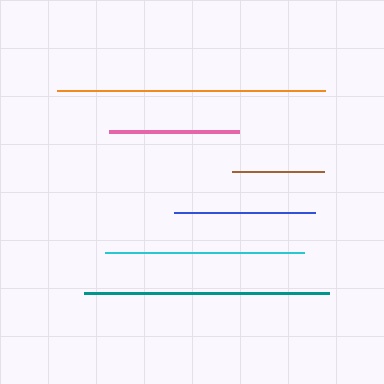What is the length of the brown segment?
The brown segment is approximately 92 pixels long.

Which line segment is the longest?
The orange line is the longest at approximately 268 pixels.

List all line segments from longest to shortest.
From longest to shortest: orange, teal, cyan, blue, pink, brown.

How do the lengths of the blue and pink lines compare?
The blue and pink lines are approximately the same length.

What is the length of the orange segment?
The orange segment is approximately 268 pixels long.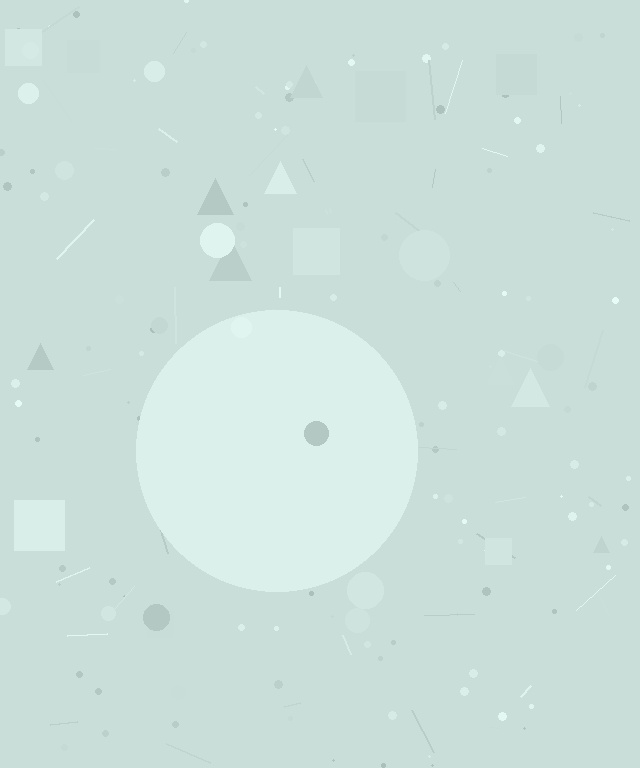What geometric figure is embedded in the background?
A circle is embedded in the background.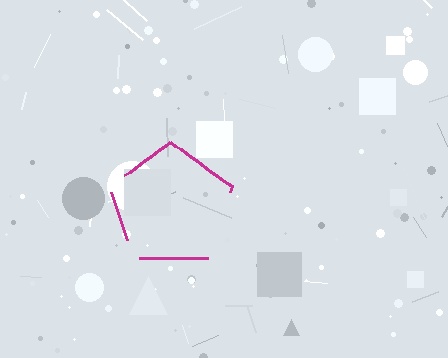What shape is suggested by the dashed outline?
The dashed outline suggests a pentagon.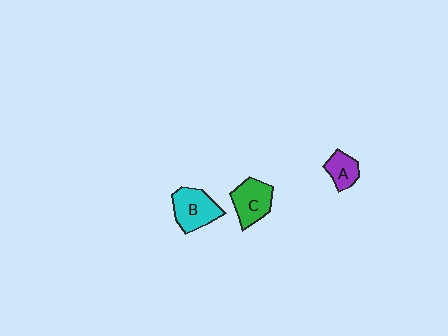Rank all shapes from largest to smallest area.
From largest to smallest: B (cyan), C (green), A (purple).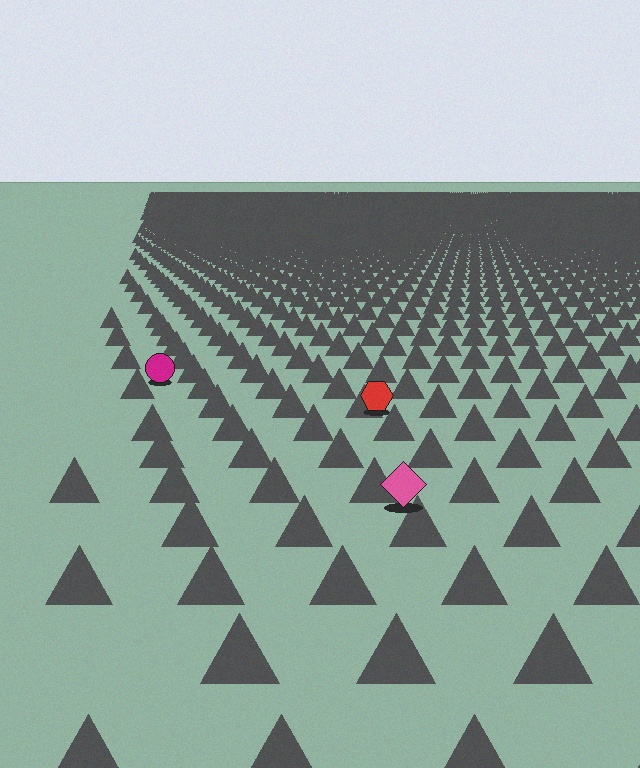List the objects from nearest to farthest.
From nearest to farthest: the pink diamond, the red hexagon, the magenta circle.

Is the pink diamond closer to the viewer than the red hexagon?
Yes. The pink diamond is closer — you can tell from the texture gradient: the ground texture is coarser near it.